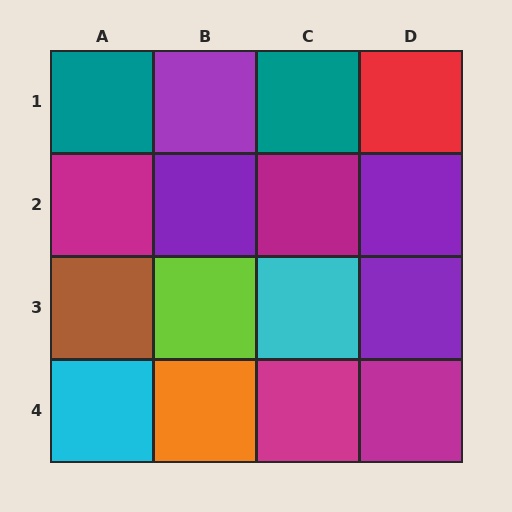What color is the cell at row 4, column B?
Orange.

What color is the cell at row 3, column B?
Lime.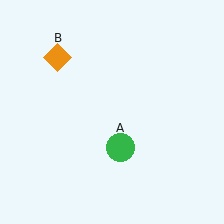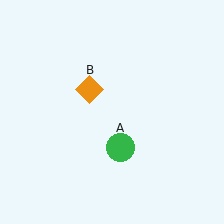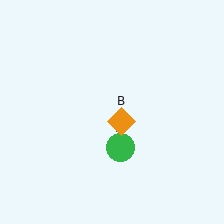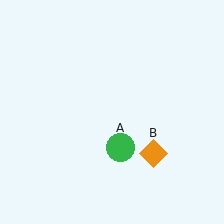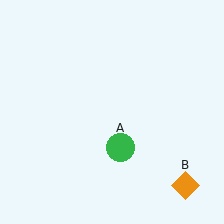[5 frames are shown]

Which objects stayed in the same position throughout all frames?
Green circle (object A) remained stationary.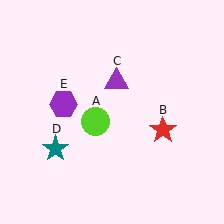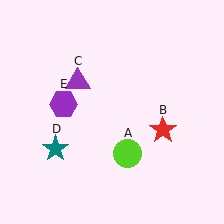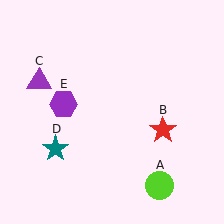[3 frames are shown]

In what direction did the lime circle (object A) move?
The lime circle (object A) moved down and to the right.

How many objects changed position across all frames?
2 objects changed position: lime circle (object A), purple triangle (object C).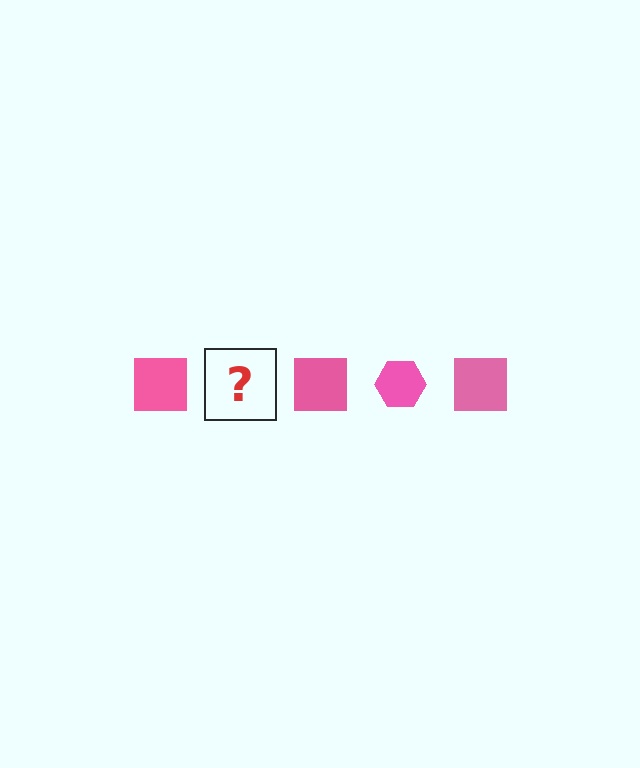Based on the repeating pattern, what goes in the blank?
The blank should be a pink hexagon.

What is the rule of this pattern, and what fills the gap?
The rule is that the pattern cycles through square, hexagon shapes in pink. The gap should be filled with a pink hexagon.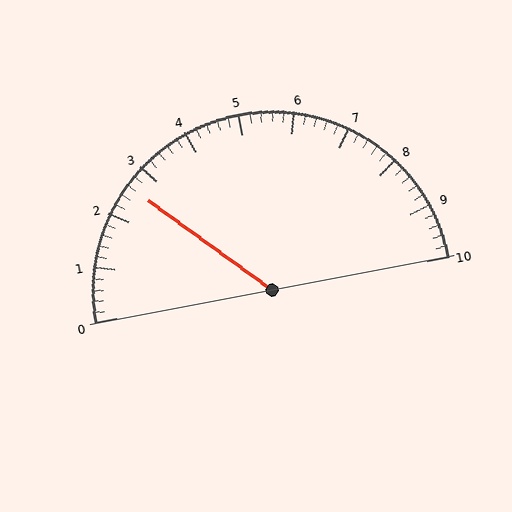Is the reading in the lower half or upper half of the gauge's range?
The reading is in the lower half of the range (0 to 10).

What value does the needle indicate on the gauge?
The needle indicates approximately 2.6.